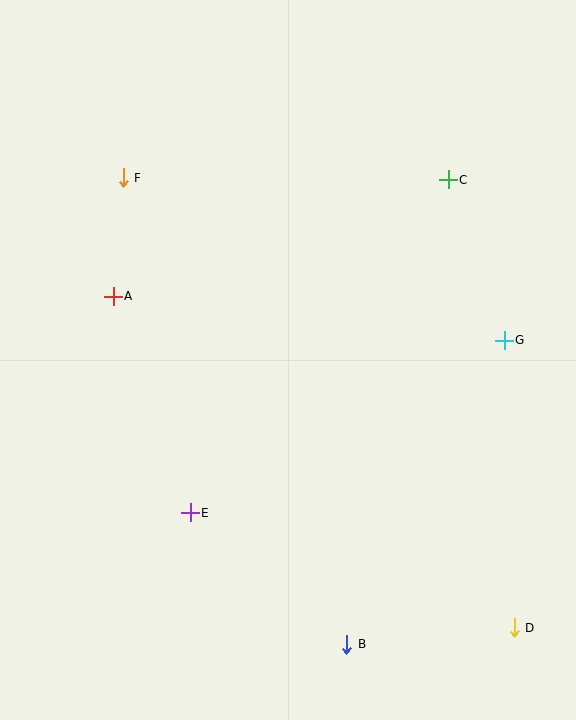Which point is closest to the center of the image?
Point E at (190, 513) is closest to the center.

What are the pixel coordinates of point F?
Point F is at (123, 178).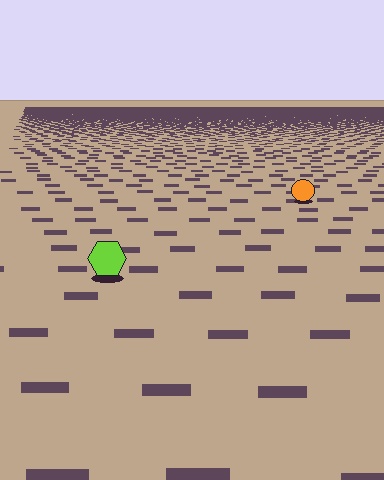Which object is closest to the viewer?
The lime hexagon is closest. The texture marks near it are larger and more spread out.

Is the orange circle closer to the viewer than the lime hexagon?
No. The lime hexagon is closer — you can tell from the texture gradient: the ground texture is coarser near it.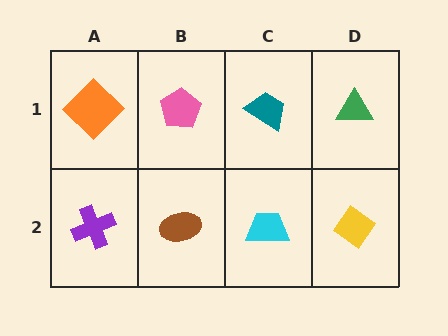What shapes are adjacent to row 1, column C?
A cyan trapezoid (row 2, column C), a pink pentagon (row 1, column B), a green triangle (row 1, column D).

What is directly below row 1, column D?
A yellow diamond.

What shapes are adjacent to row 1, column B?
A brown ellipse (row 2, column B), an orange diamond (row 1, column A), a teal trapezoid (row 1, column C).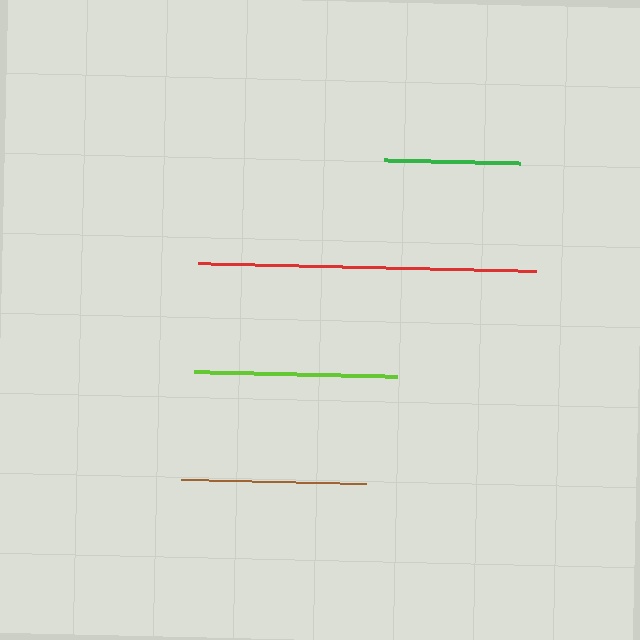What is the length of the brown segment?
The brown segment is approximately 185 pixels long.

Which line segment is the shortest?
The green line is the shortest at approximately 136 pixels.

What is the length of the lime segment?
The lime segment is approximately 203 pixels long.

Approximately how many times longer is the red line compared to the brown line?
The red line is approximately 1.8 times the length of the brown line.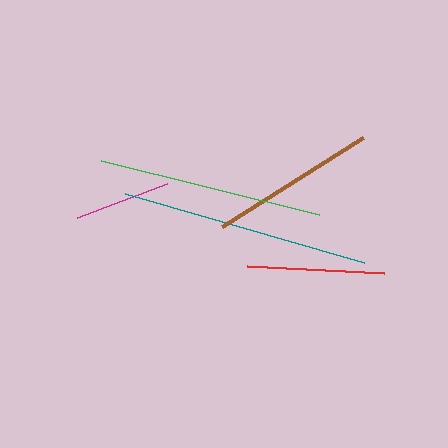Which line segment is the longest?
The teal line is the longest at approximately 249 pixels.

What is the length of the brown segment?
The brown segment is approximately 167 pixels long.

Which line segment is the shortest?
The magenta line is the shortest at approximately 96 pixels.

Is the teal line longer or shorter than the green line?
The teal line is longer than the green line.